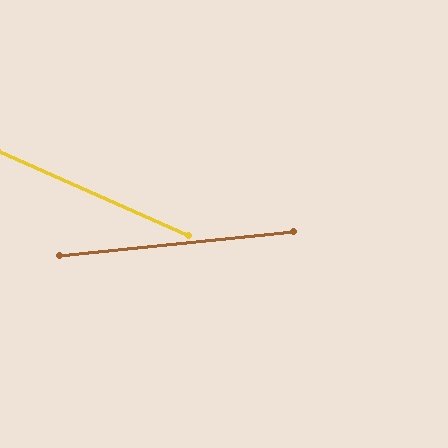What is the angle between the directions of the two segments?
Approximately 30 degrees.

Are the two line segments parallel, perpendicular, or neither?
Neither parallel nor perpendicular — they differ by about 30°.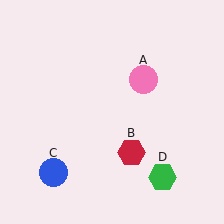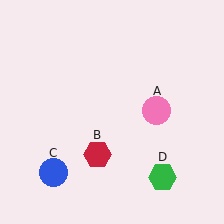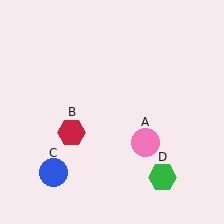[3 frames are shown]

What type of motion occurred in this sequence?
The pink circle (object A), red hexagon (object B) rotated clockwise around the center of the scene.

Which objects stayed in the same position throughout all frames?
Blue circle (object C) and green hexagon (object D) remained stationary.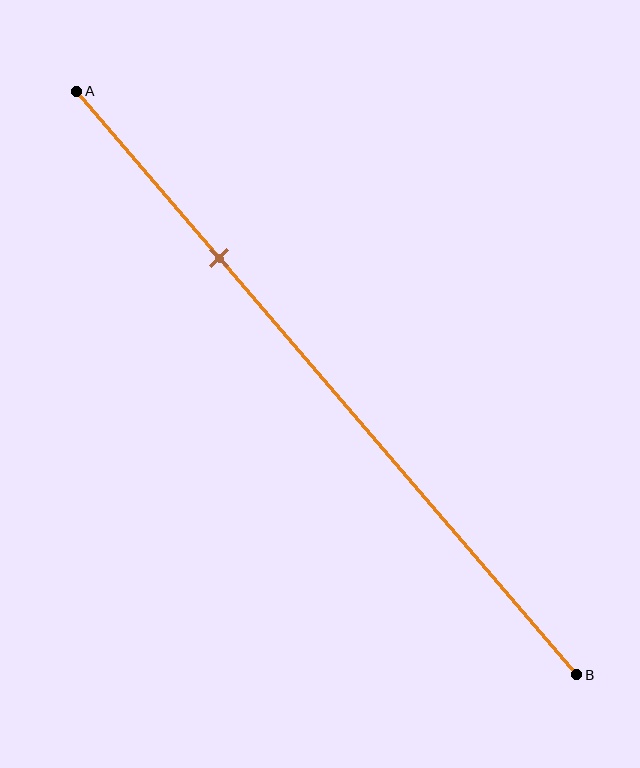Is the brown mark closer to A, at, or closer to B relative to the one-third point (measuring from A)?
The brown mark is closer to point A than the one-third point of segment AB.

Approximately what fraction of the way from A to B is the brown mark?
The brown mark is approximately 30% of the way from A to B.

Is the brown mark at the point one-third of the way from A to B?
No, the mark is at about 30% from A, not at the 33% one-third point.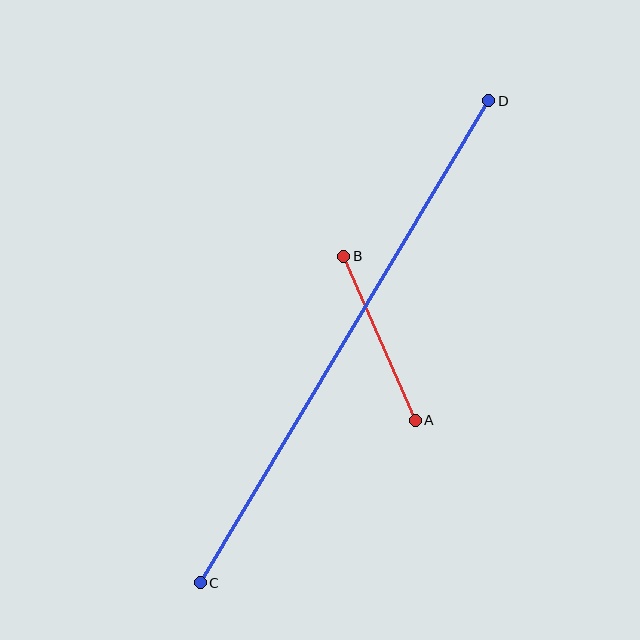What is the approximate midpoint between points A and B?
The midpoint is at approximately (379, 338) pixels.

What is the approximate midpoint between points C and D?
The midpoint is at approximately (345, 342) pixels.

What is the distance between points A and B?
The distance is approximately 179 pixels.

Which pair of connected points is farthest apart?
Points C and D are farthest apart.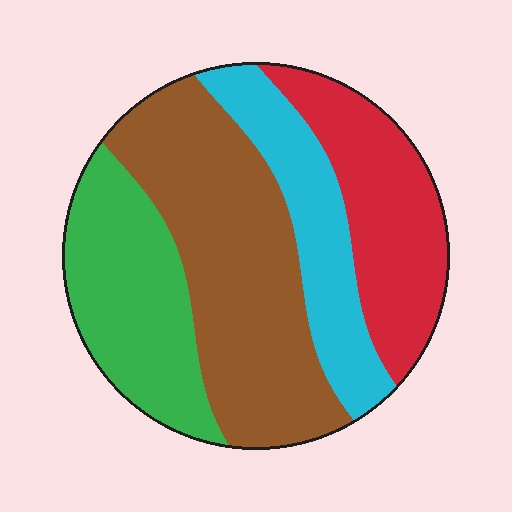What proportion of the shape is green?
Green takes up about one quarter (1/4) of the shape.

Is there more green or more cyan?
Green.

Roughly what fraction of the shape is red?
Red covers around 20% of the shape.